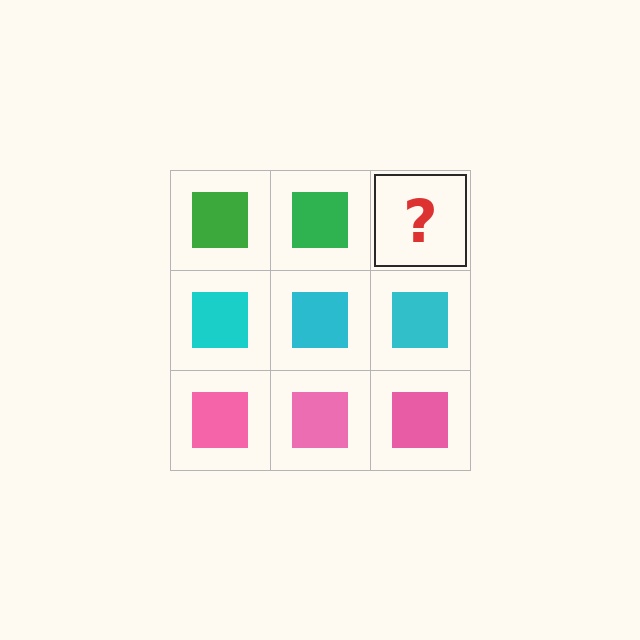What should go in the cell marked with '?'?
The missing cell should contain a green square.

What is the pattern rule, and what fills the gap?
The rule is that each row has a consistent color. The gap should be filled with a green square.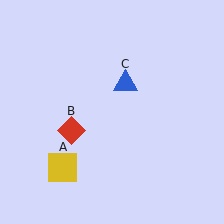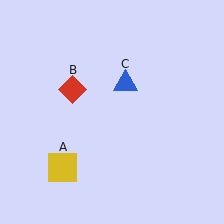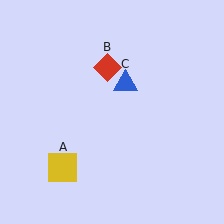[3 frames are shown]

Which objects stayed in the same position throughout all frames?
Yellow square (object A) and blue triangle (object C) remained stationary.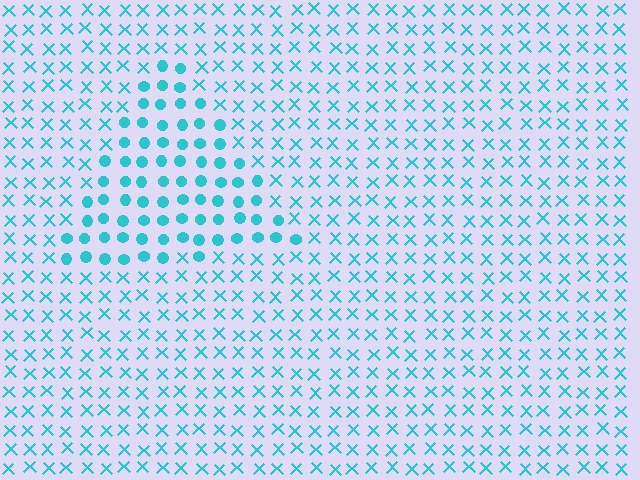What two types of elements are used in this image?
The image uses circles inside the triangle region and X marks outside it.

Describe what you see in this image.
The image is filled with small cyan elements arranged in a uniform grid. A triangle-shaped region contains circles, while the surrounding area contains X marks. The boundary is defined purely by the change in element shape.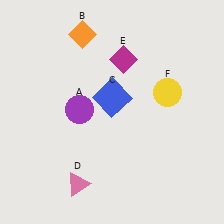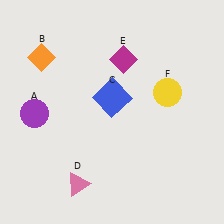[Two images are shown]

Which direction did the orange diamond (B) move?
The orange diamond (B) moved left.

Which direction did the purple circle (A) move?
The purple circle (A) moved left.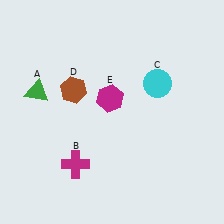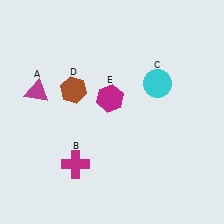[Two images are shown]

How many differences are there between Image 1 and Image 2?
There is 1 difference between the two images.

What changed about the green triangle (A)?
In Image 1, A is green. In Image 2, it changed to magenta.